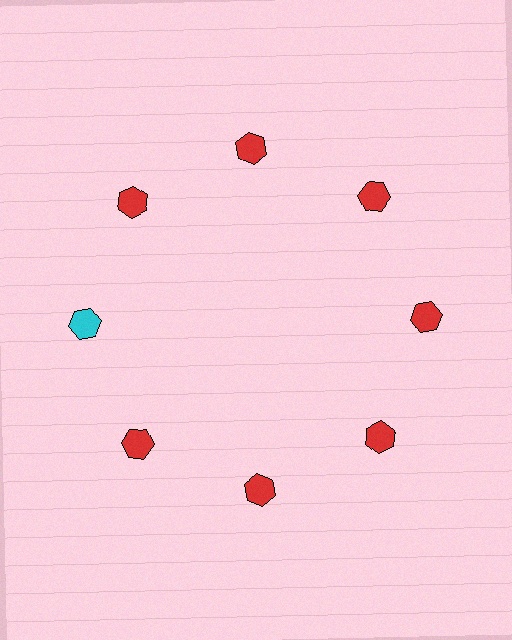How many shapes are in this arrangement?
There are 8 shapes arranged in a ring pattern.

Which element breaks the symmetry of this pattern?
The cyan hexagon at roughly the 9 o'clock position breaks the symmetry. All other shapes are red hexagons.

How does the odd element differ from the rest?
It has a different color: cyan instead of red.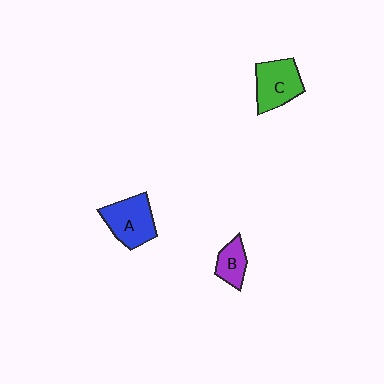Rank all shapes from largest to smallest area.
From largest to smallest: A (blue), C (green), B (purple).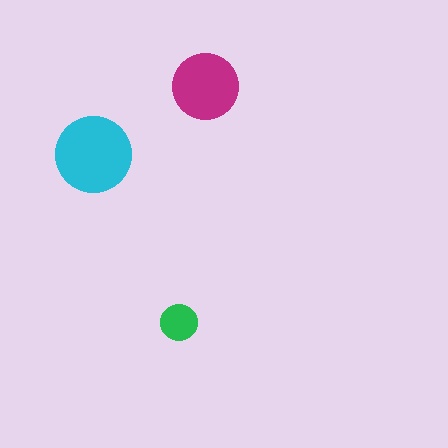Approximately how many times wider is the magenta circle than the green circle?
About 2 times wider.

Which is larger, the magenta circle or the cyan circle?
The cyan one.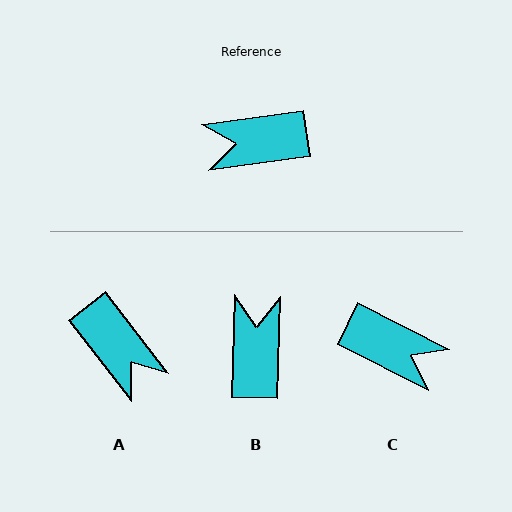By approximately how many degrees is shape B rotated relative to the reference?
Approximately 100 degrees clockwise.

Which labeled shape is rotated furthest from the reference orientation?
C, about 145 degrees away.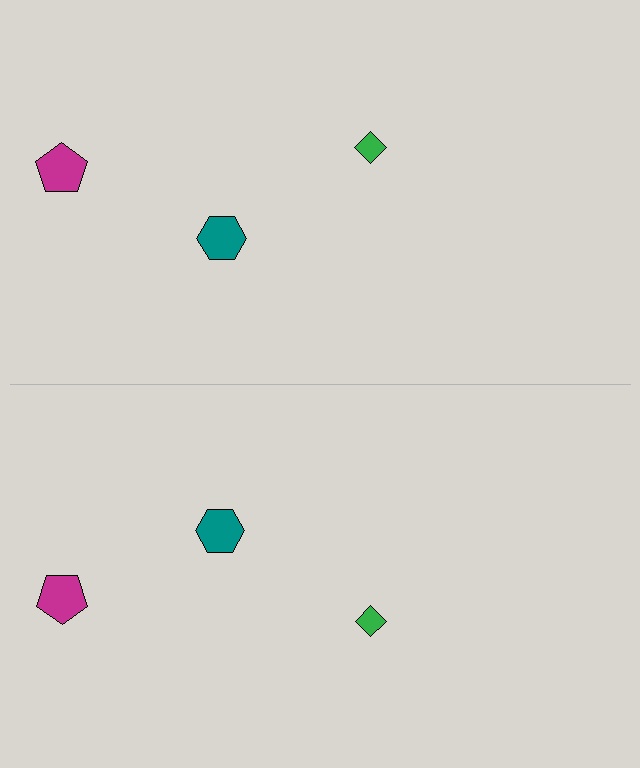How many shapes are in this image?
There are 6 shapes in this image.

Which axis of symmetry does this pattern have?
The pattern has a horizontal axis of symmetry running through the center of the image.